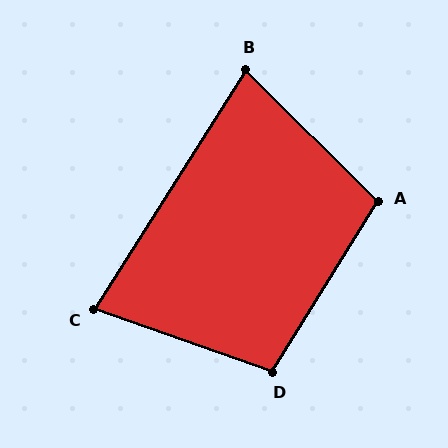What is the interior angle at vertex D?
Approximately 103 degrees (obtuse).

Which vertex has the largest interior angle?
A, at approximately 103 degrees.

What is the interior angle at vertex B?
Approximately 77 degrees (acute).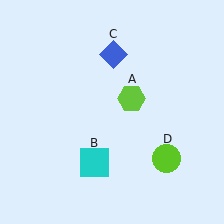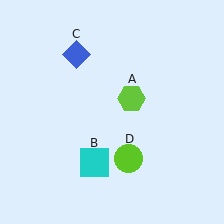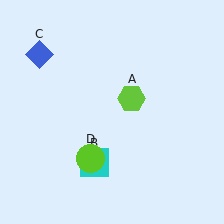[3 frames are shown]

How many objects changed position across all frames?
2 objects changed position: blue diamond (object C), lime circle (object D).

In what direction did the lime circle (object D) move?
The lime circle (object D) moved left.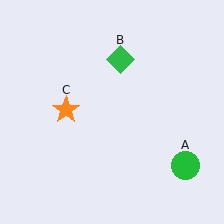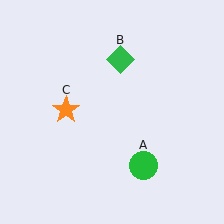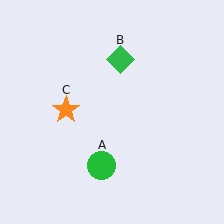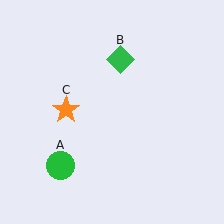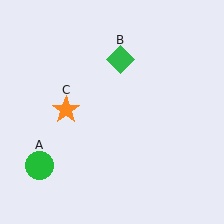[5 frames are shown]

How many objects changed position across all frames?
1 object changed position: green circle (object A).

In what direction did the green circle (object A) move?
The green circle (object A) moved left.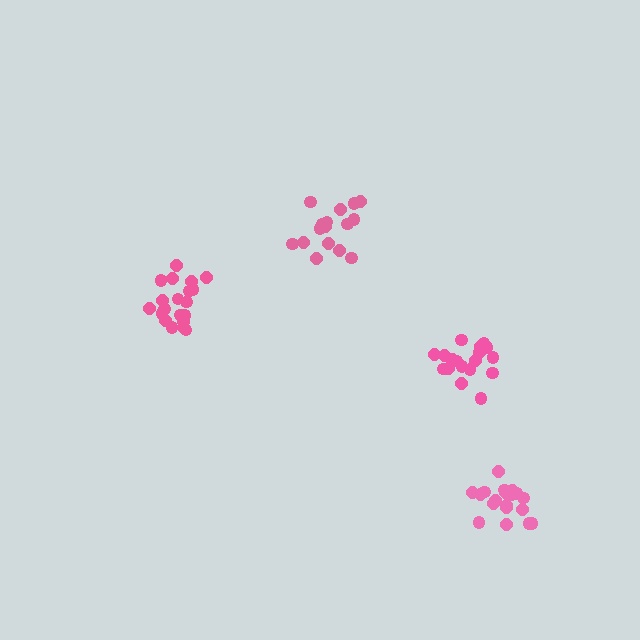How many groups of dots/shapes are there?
There are 4 groups.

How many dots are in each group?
Group 1: 18 dots, Group 2: 16 dots, Group 3: 21 dots, Group 4: 19 dots (74 total).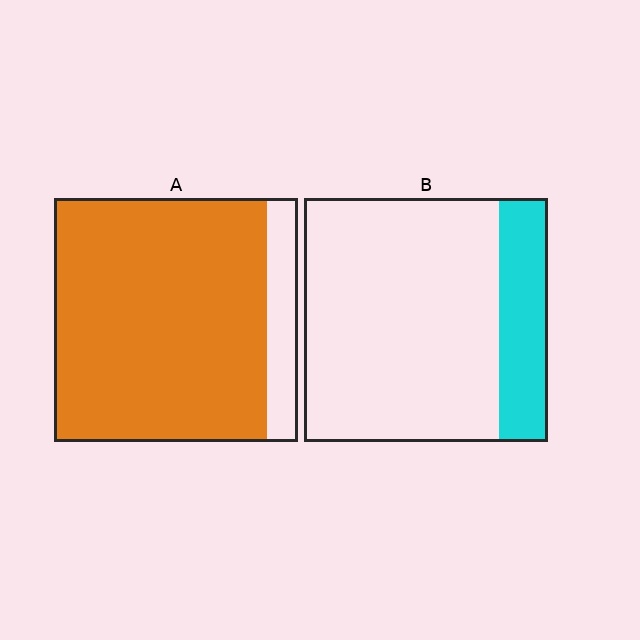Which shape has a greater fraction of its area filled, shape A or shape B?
Shape A.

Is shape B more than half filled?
No.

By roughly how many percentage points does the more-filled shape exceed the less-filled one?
By roughly 65 percentage points (A over B).